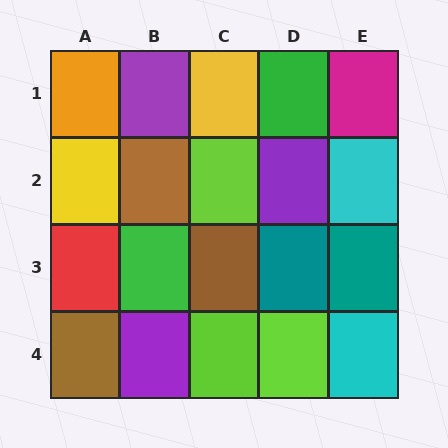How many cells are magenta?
1 cell is magenta.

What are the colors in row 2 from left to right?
Yellow, brown, lime, purple, cyan.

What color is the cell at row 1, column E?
Magenta.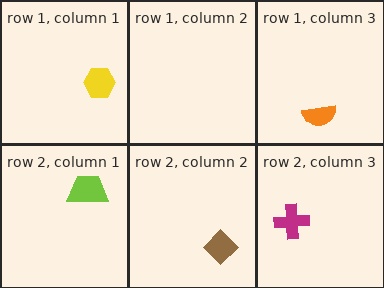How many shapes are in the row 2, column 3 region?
1.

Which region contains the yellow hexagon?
The row 1, column 1 region.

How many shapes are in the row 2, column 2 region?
1.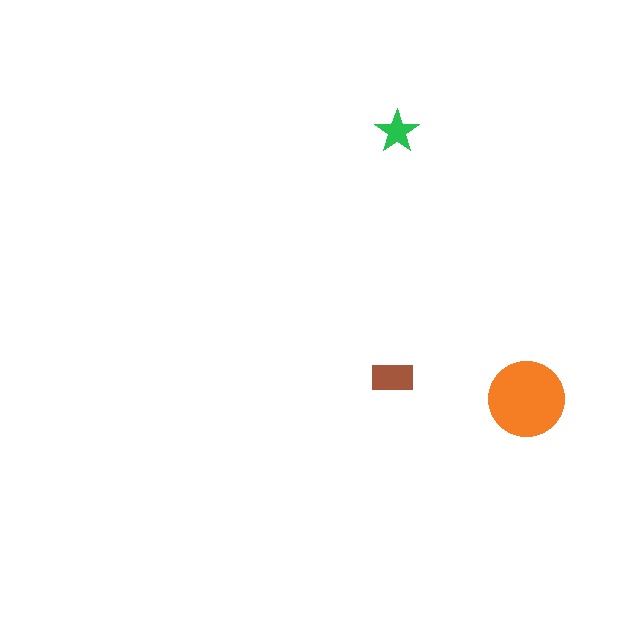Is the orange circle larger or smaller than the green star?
Larger.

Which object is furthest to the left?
The brown rectangle is leftmost.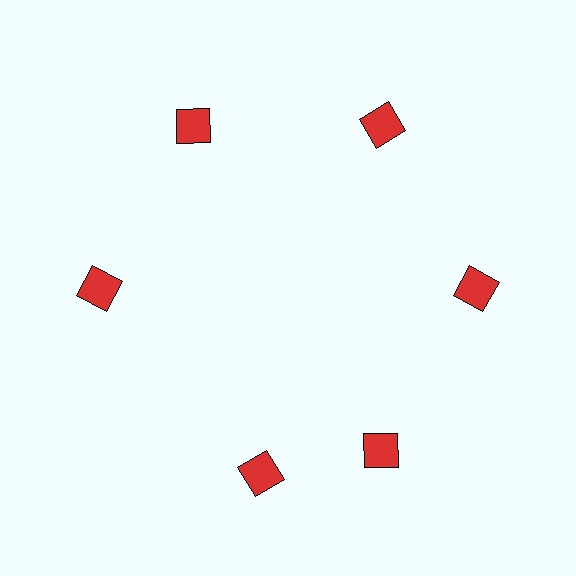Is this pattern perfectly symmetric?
No. The 6 red diamonds are arranged in a ring, but one element near the 7 o'clock position is rotated out of alignment along the ring, breaking the 6-fold rotational symmetry.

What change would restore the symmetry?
The symmetry would be restored by rotating it back into even spacing with its neighbors so that all 6 diamonds sit at equal angles and equal distance from the center.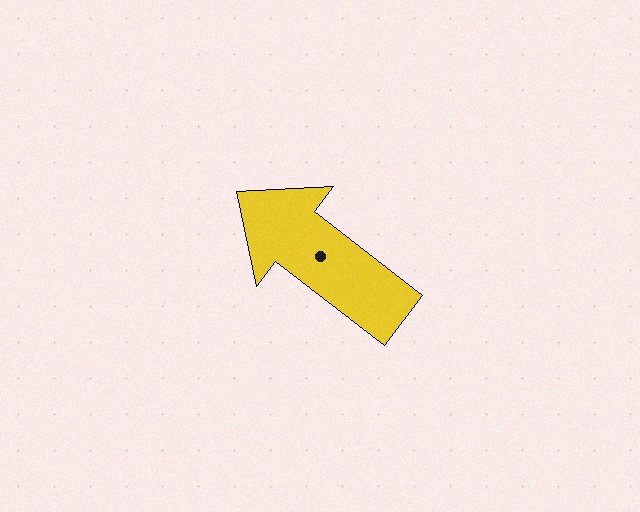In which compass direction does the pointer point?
Northwest.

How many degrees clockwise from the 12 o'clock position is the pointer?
Approximately 308 degrees.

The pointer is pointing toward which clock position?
Roughly 10 o'clock.